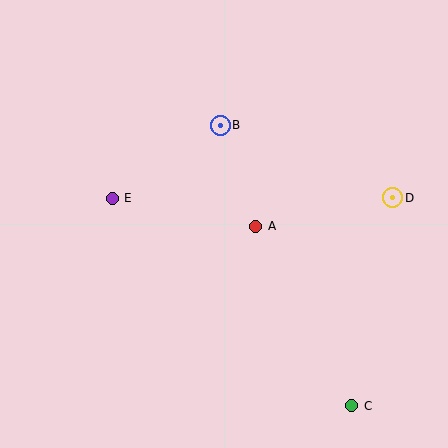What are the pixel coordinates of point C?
Point C is at (352, 406).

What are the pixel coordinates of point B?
Point B is at (220, 125).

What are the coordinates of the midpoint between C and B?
The midpoint between C and B is at (286, 266).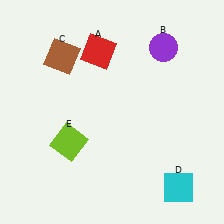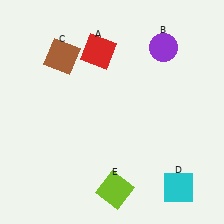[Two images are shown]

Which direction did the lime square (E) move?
The lime square (E) moved down.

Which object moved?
The lime square (E) moved down.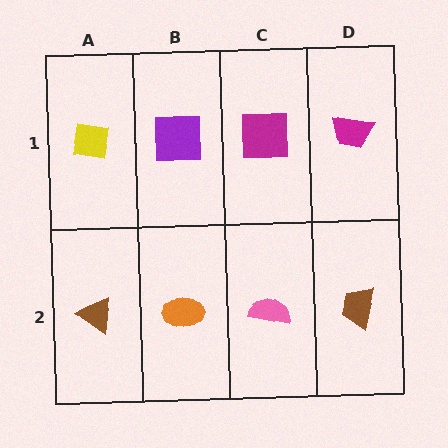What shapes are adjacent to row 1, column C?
A pink semicircle (row 2, column C), a purple square (row 1, column B), a magenta trapezoid (row 1, column D).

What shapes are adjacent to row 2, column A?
A yellow square (row 1, column A), an orange ellipse (row 2, column B).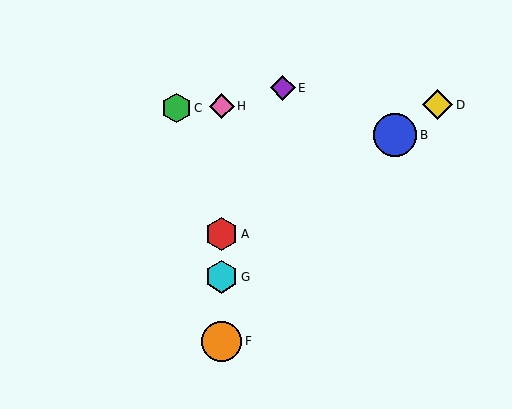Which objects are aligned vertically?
Objects A, F, G, H are aligned vertically.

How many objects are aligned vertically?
4 objects (A, F, G, H) are aligned vertically.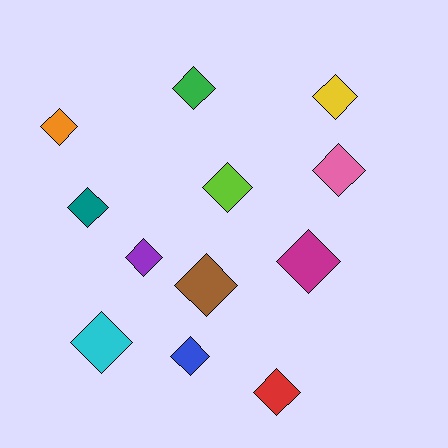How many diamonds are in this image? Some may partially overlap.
There are 12 diamonds.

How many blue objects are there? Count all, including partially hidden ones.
There is 1 blue object.